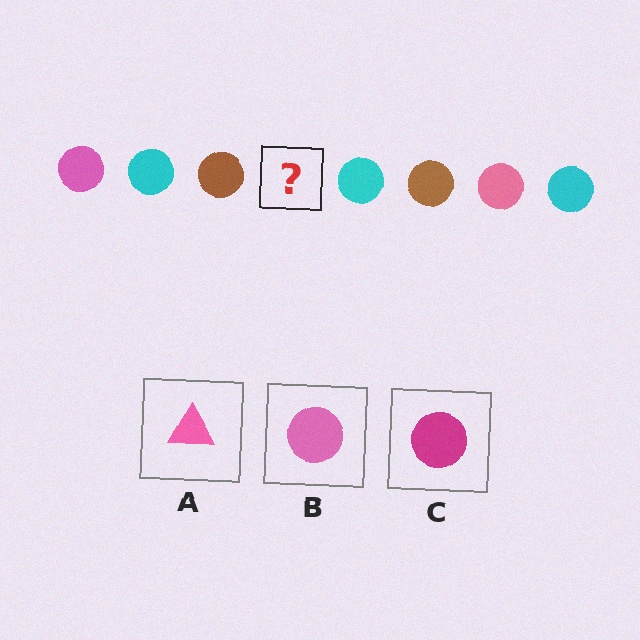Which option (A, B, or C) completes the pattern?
B.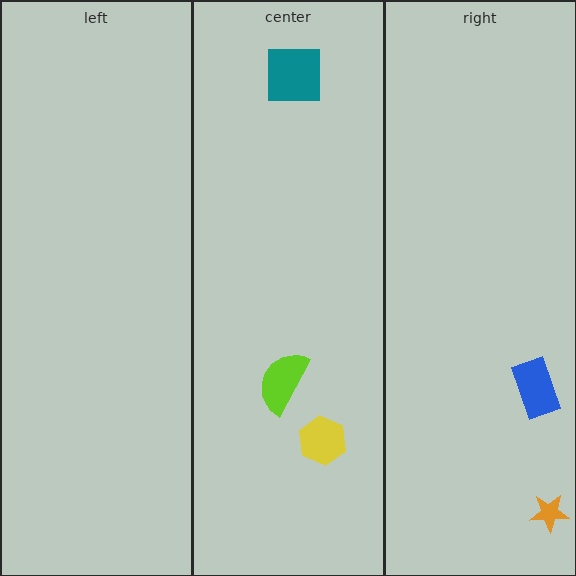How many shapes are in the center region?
3.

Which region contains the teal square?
The center region.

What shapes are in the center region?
The yellow hexagon, the teal square, the lime semicircle.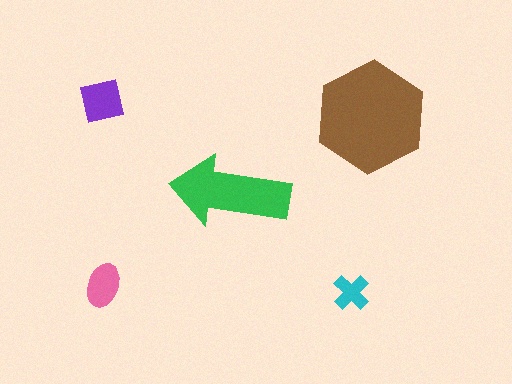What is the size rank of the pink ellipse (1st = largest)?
4th.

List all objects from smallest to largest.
The cyan cross, the pink ellipse, the purple square, the green arrow, the brown hexagon.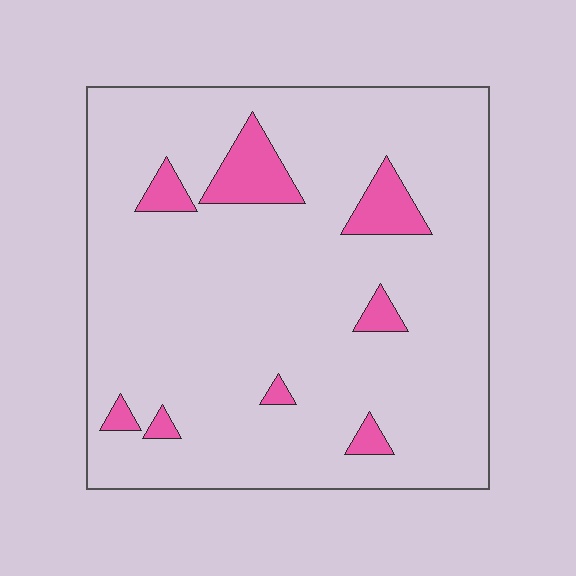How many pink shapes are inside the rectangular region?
8.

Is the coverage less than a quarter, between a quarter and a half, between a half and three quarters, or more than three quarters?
Less than a quarter.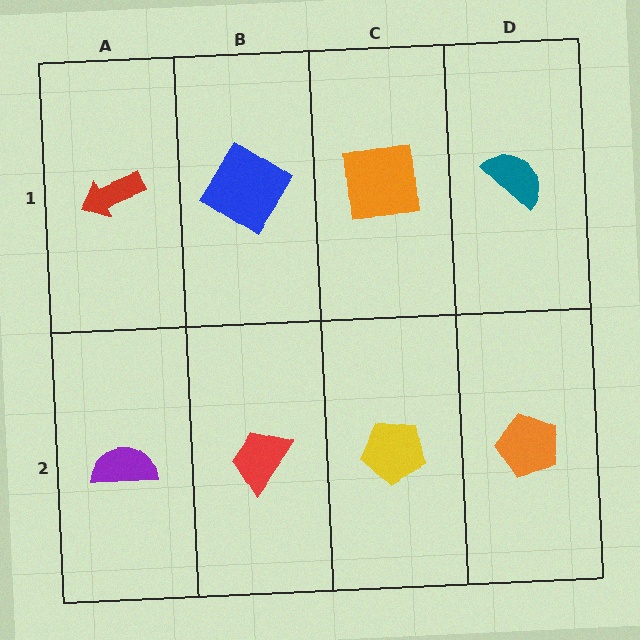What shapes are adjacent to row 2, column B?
A blue diamond (row 1, column B), a purple semicircle (row 2, column A), a yellow pentagon (row 2, column C).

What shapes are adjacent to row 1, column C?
A yellow pentagon (row 2, column C), a blue diamond (row 1, column B), a teal semicircle (row 1, column D).